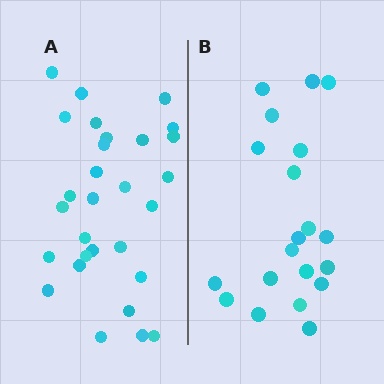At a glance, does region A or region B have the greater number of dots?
Region A (the left region) has more dots.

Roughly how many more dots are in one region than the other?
Region A has roughly 8 or so more dots than region B.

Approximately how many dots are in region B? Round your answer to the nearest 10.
About 20 dots.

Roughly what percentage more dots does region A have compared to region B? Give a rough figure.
About 45% more.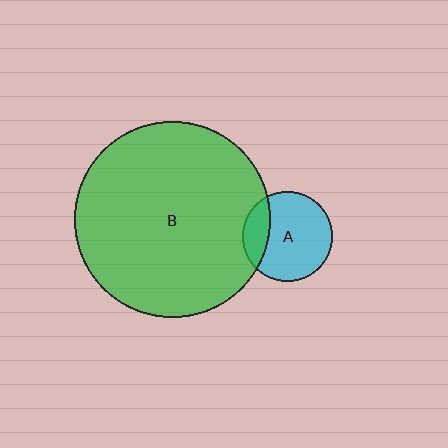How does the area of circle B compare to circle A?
Approximately 4.8 times.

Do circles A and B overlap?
Yes.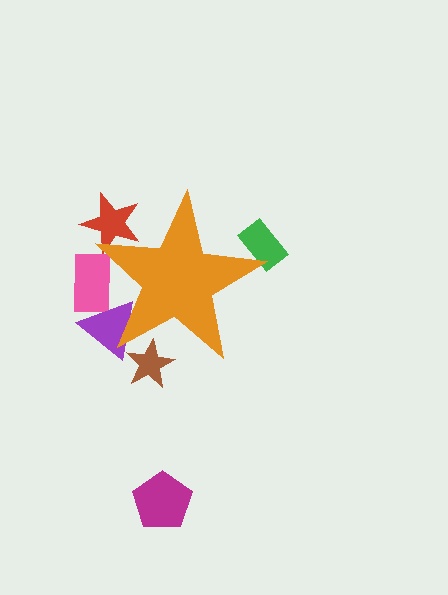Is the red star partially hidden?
Yes, the red star is partially hidden behind the orange star.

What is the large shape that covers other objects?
An orange star.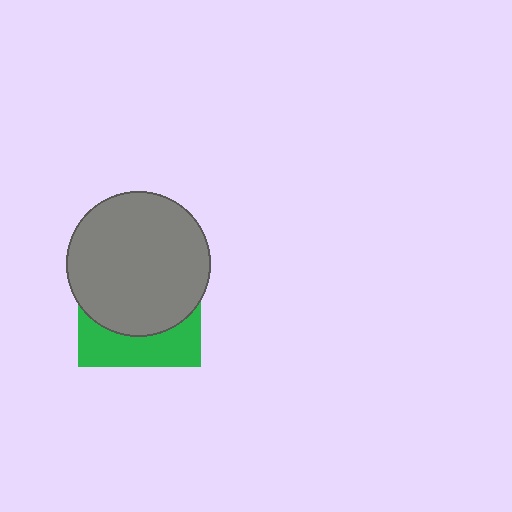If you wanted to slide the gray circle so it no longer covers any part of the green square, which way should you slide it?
Slide it up — that is the most direct way to separate the two shapes.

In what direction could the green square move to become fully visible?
The green square could move down. That would shift it out from behind the gray circle entirely.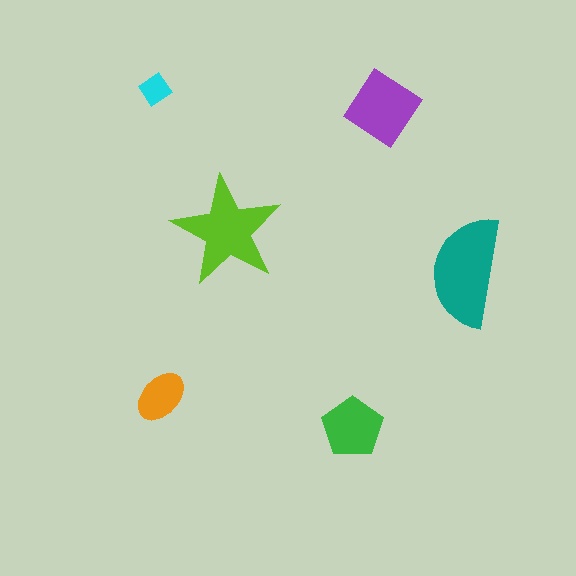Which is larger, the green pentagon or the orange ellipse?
The green pentagon.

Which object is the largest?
The teal semicircle.